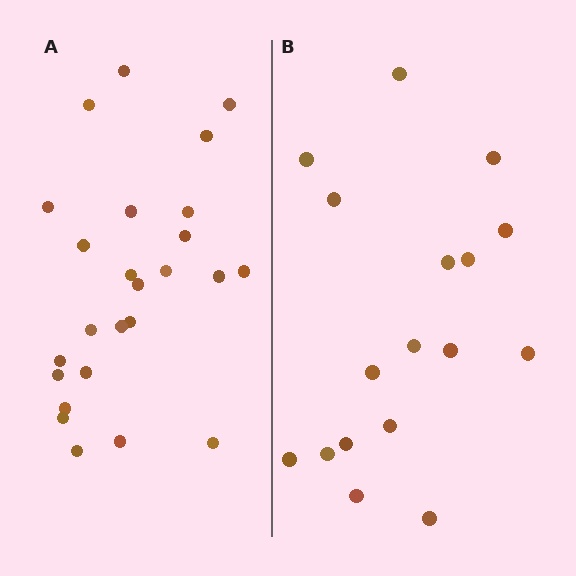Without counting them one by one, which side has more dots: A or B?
Region A (the left region) has more dots.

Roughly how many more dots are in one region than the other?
Region A has roughly 8 or so more dots than region B.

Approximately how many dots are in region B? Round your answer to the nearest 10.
About 20 dots. (The exact count is 17, which rounds to 20.)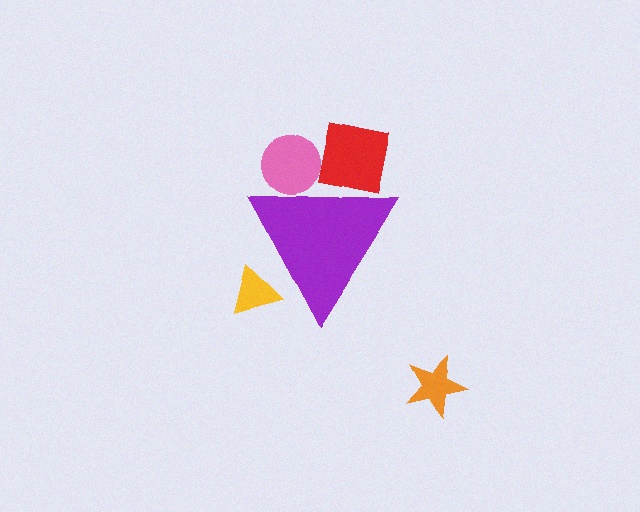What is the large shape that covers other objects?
A purple triangle.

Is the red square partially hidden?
Yes, the red square is partially hidden behind the purple triangle.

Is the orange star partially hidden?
No, the orange star is fully visible.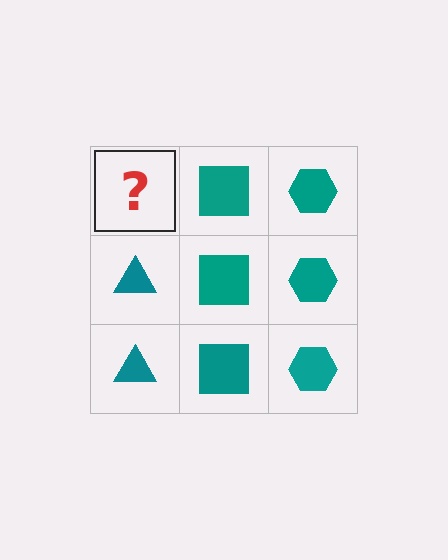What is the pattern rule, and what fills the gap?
The rule is that each column has a consistent shape. The gap should be filled with a teal triangle.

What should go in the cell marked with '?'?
The missing cell should contain a teal triangle.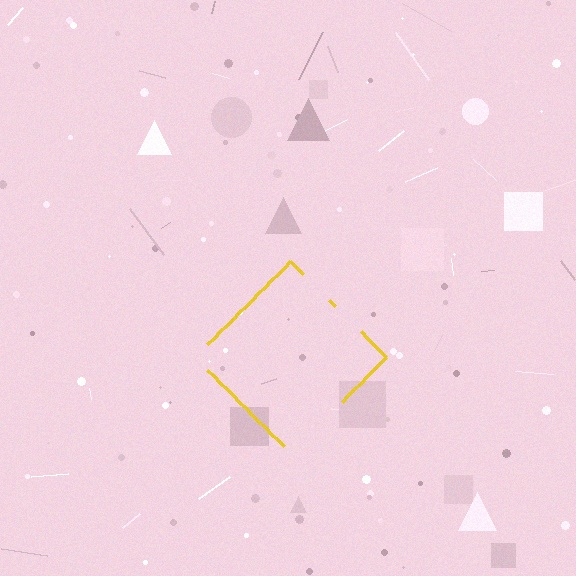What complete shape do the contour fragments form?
The contour fragments form a diamond.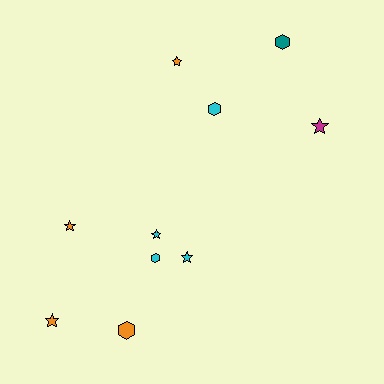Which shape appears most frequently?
Star, with 6 objects.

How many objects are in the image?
There are 10 objects.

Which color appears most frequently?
Cyan, with 4 objects.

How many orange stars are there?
There are 3 orange stars.